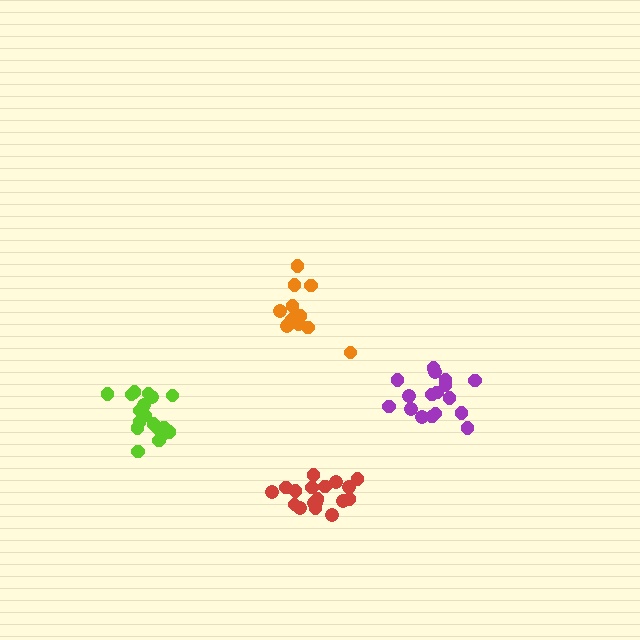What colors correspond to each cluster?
The clusters are colored: orange, lime, purple, red.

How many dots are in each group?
Group 1: 12 dots, Group 2: 18 dots, Group 3: 17 dots, Group 4: 18 dots (65 total).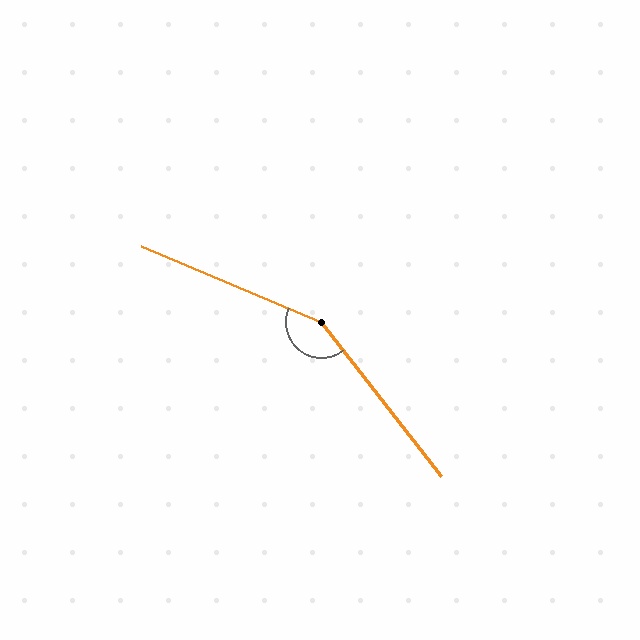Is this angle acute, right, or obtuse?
It is obtuse.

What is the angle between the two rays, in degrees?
Approximately 151 degrees.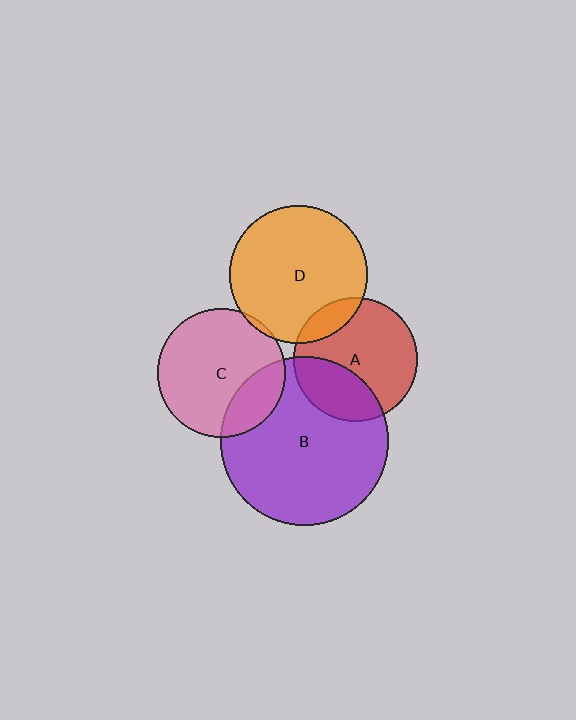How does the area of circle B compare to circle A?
Approximately 1.8 times.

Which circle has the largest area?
Circle B (purple).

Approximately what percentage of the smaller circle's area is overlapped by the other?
Approximately 5%.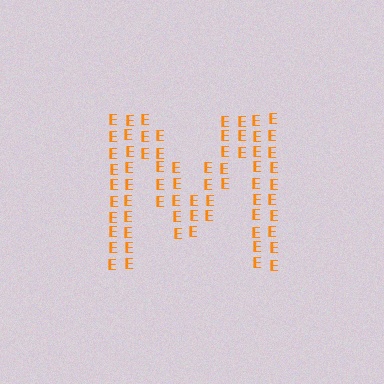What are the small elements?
The small elements are letter E's.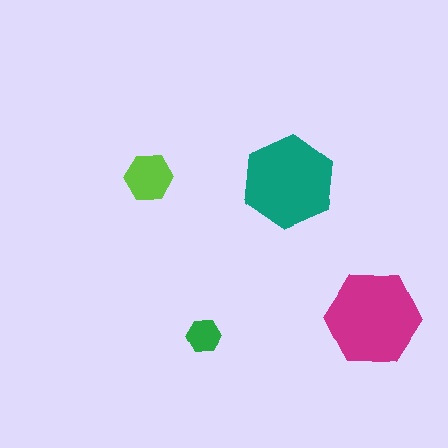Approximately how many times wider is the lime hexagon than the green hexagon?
About 1.5 times wider.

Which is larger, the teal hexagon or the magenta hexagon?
The magenta one.